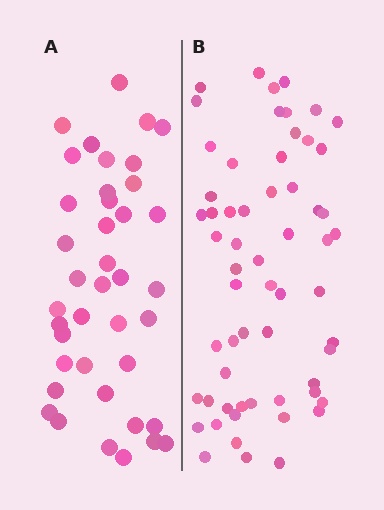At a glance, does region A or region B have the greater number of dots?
Region B (the right region) has more dots.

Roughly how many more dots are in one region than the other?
Region B has approximately 20 more dots than region A.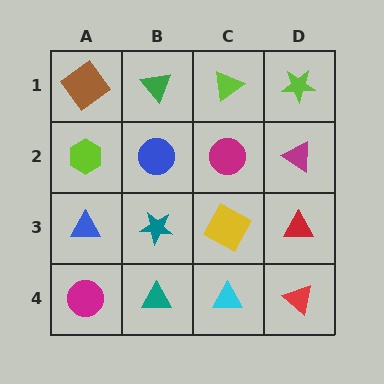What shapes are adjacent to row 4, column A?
A blue triangle (row 3, column A), a teal triangle (row 4, column B).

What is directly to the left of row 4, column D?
A cyan triangle.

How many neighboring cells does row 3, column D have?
3.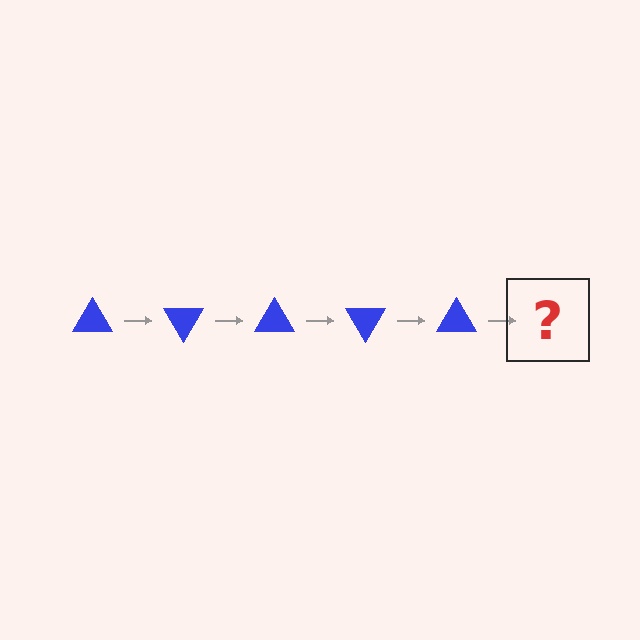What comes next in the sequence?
The next element should be a blue triangle rotated 300 degrees.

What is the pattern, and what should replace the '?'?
The pattern is that the triangle rotates 60 degrees each step. The '?' should be a blue triangle rotated 300 degrees.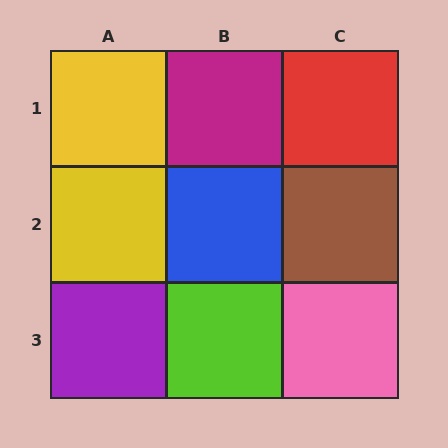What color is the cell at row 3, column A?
Purple.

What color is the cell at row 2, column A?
Yellow.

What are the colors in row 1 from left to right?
Yellow, magenta, red.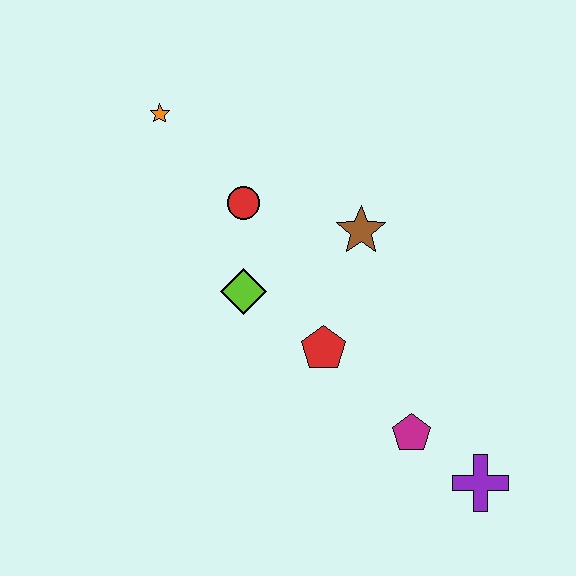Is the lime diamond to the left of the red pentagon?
Yes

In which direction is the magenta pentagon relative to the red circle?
The magenta pentagon is below the red circle.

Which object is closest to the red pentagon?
The lime diamond is closest to the red pentagon.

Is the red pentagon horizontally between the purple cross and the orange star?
Yes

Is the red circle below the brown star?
No